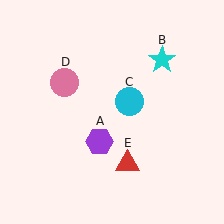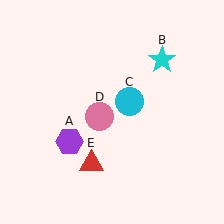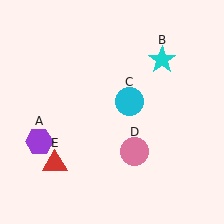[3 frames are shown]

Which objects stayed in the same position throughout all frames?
Cyan star (object B) and cyan circle (object C) remained stationary.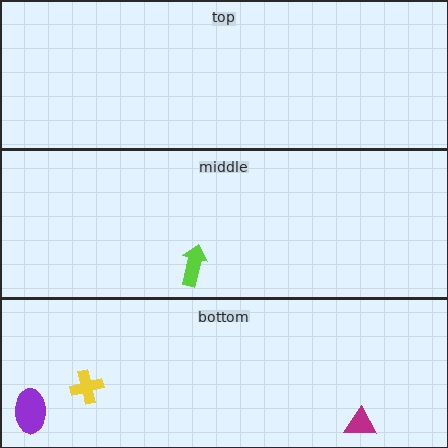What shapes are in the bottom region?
The purple ellipse, the magenta triangle, the yellow cross.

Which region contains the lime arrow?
The middle region.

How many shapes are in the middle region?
1.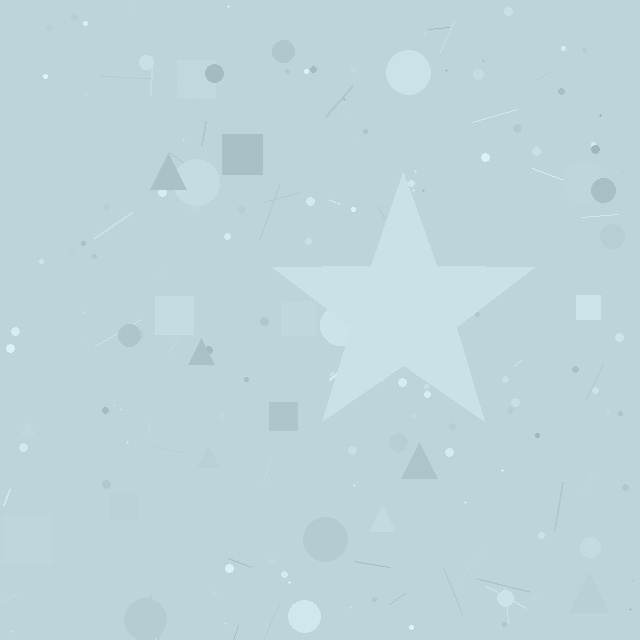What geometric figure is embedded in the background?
A star is embedded in the background.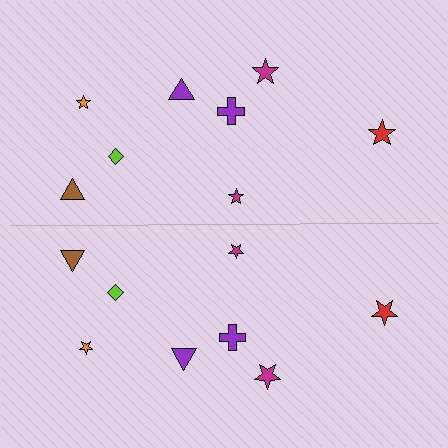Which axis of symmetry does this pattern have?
The pattern has a horizontal axis of symmetry running through the center of the image.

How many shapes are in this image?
There are 16 shapes in this image.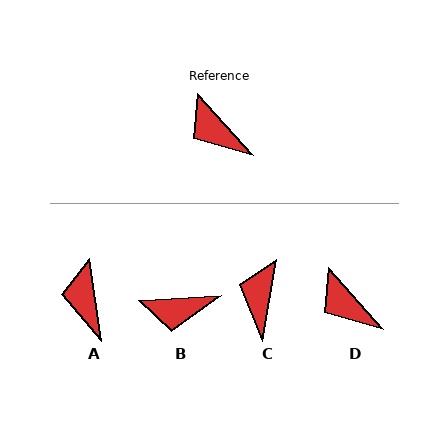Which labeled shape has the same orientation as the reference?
D.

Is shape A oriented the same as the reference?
No, it is off by about 34 degrees.